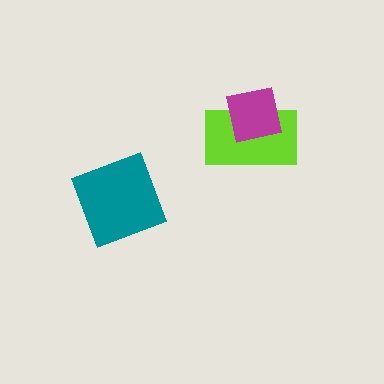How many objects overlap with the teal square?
0 objects overlap with the teal square.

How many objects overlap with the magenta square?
1 object overlaps with the magenta square.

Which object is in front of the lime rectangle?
The magenta square is in front of the lime rectangle.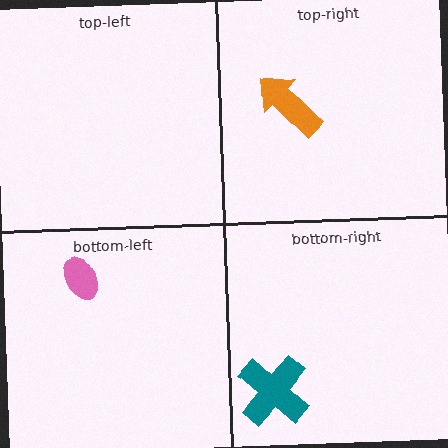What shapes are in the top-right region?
The orange arrow.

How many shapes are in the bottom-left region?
1.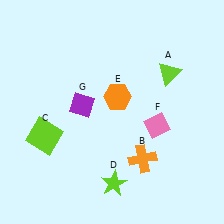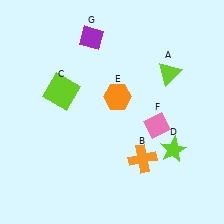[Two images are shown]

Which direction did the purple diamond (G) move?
The purple diamond (G) moved up.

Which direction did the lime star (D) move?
The lime star (D) moved right.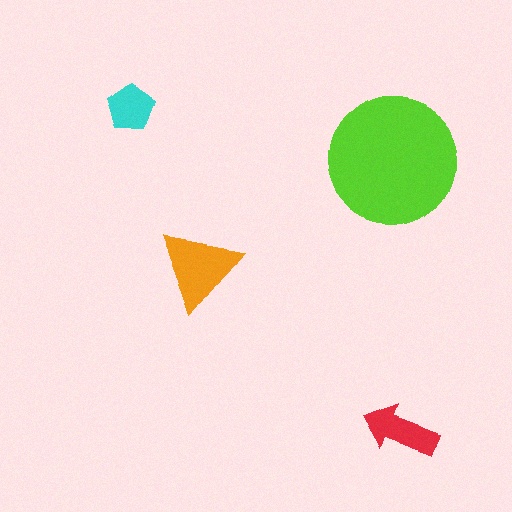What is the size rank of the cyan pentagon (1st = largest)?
4th.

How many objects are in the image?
There are 4 objects in the image.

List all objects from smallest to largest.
The cyan pentagon, the red arrow, the orange triangle, the lime circle.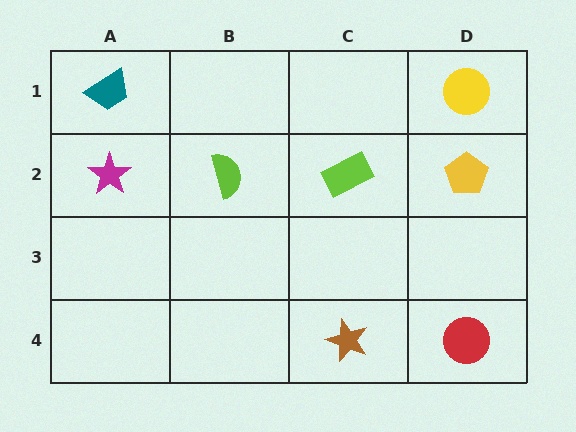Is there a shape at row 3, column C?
No, that cell is empty.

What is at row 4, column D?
A red circle.